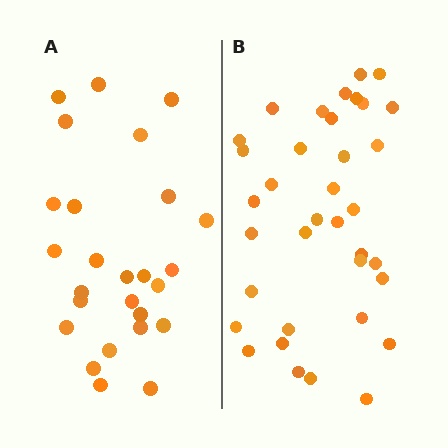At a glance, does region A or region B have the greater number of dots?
Region B (the right region) has more dots.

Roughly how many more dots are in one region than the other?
Region B has roughly 10 or so more dots than region A.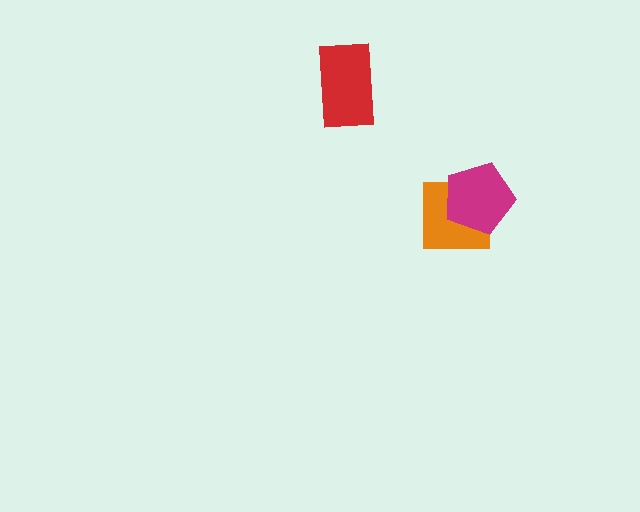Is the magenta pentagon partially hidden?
No, no other shape covers it.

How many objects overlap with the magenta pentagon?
1 object overlaps with the magenta pentagon.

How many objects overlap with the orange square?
1 object overlaps with the orange square.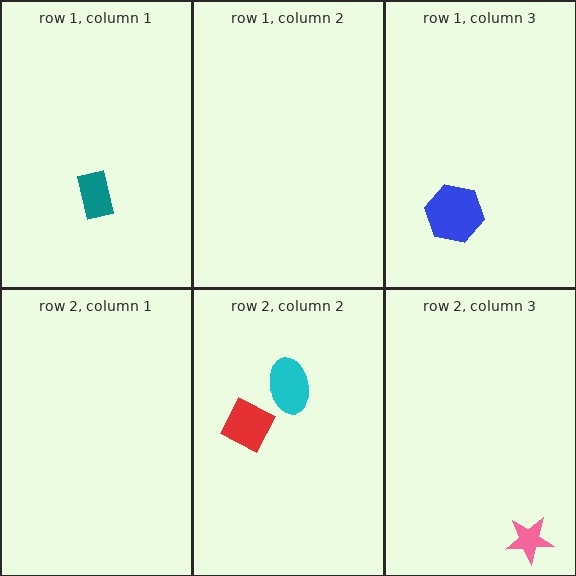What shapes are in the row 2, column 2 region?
The cyan ellipse, the red diamond.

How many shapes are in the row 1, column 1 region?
1.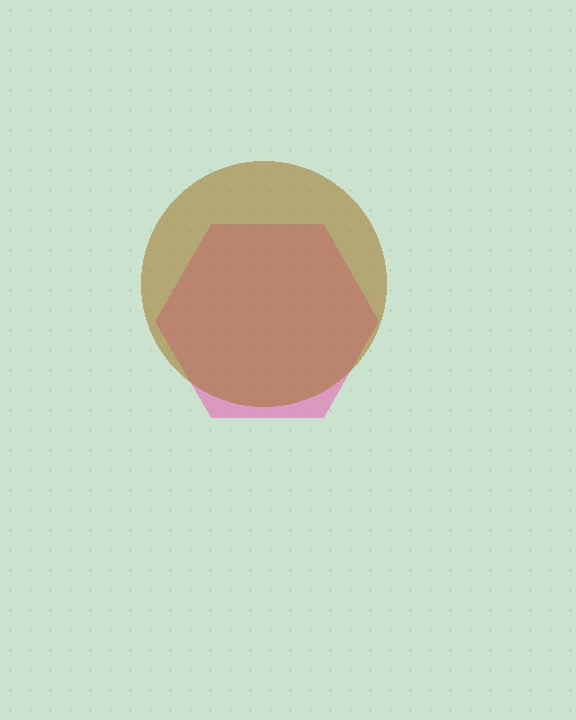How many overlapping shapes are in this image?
There are 2 overlapping shapes in the image.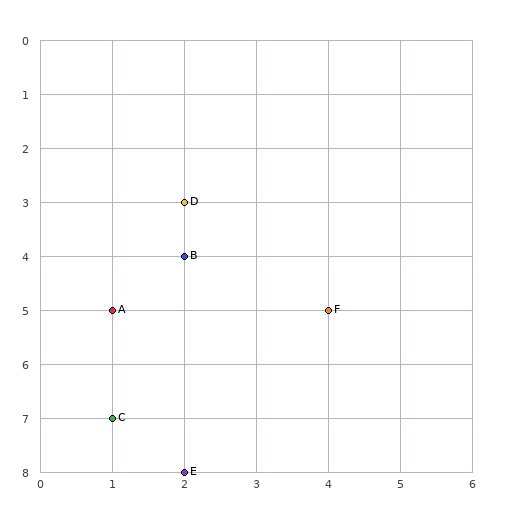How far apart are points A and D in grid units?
Points A and D are 1 column and 2 rows apart (about 2.2 grid units diagonally).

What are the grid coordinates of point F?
Point F is at grid coordinates (4, 5).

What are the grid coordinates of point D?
Point D is at grid coordinates (2, 3).